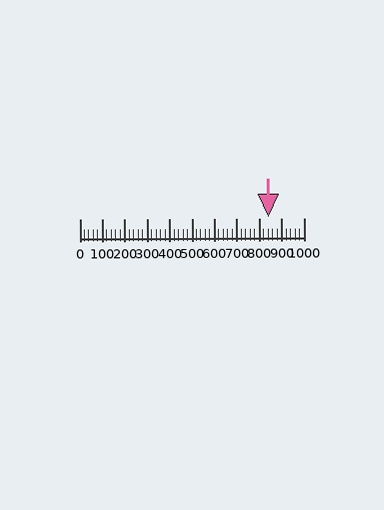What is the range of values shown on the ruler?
The ruler shows values from 0 to 1000.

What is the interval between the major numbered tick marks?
The major tick marks are spaced 100 units apart.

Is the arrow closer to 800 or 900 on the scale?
The arrow is closer to 800.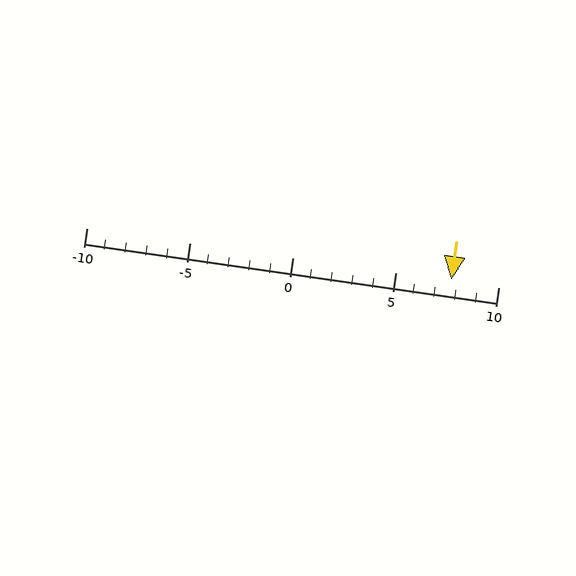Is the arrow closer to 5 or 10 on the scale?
The arrow is closer to 10.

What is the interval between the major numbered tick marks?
The major tick marks are spaced 5 units apart.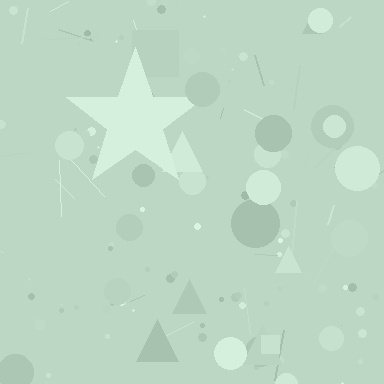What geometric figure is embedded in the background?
A star is embedded in the background.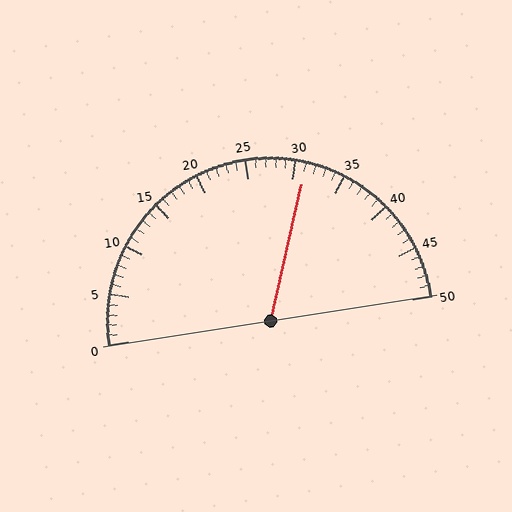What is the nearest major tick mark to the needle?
The nearest major tick mark is 30.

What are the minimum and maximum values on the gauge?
The gauge ranges from 0 to 50.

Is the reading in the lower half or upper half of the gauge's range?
The reading is in the upper half of the range (0 to 50).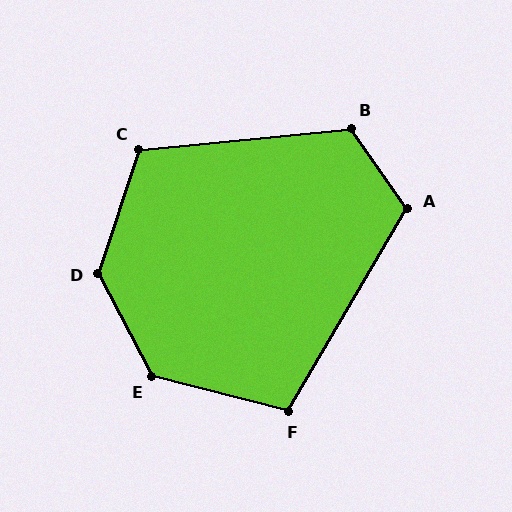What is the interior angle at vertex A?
Approximately 114 degrees (obtuse).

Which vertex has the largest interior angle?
D, at approximately 134 degrees.